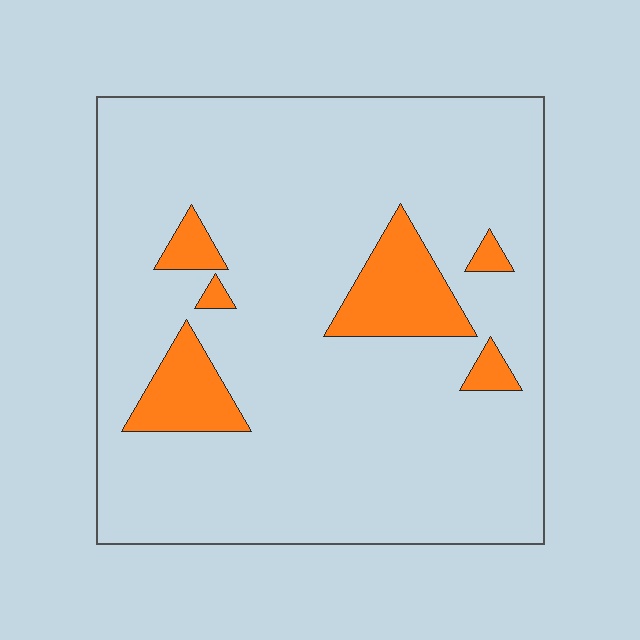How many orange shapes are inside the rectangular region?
6.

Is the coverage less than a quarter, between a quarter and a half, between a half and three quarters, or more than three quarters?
Less than a quarter.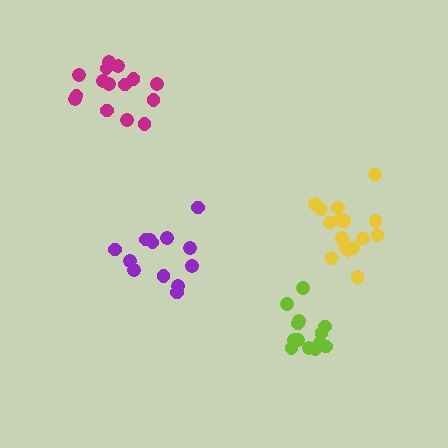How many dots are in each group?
Group 1: 15 dots, Group 2: 13 dots, Group 3: 13 dots, Group 4: 16 dots (57 total).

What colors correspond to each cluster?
The clusters are colored: magenta, purple, lime, yellow.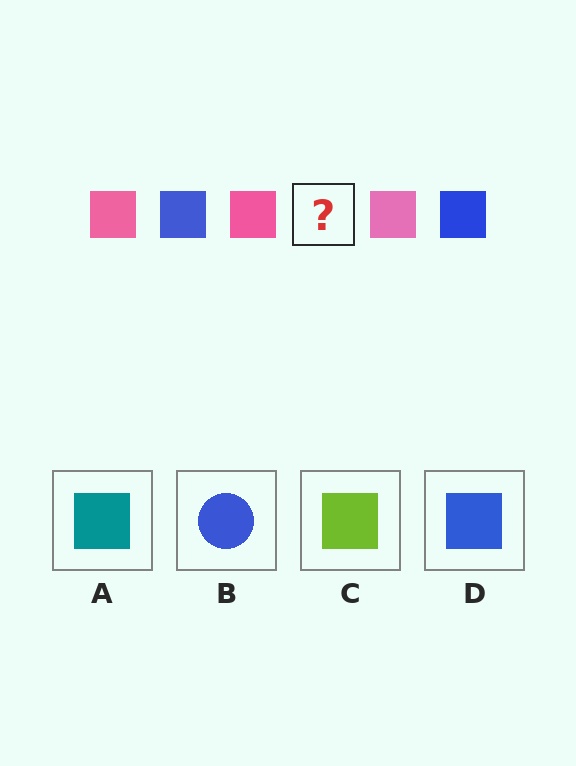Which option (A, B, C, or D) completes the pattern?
D.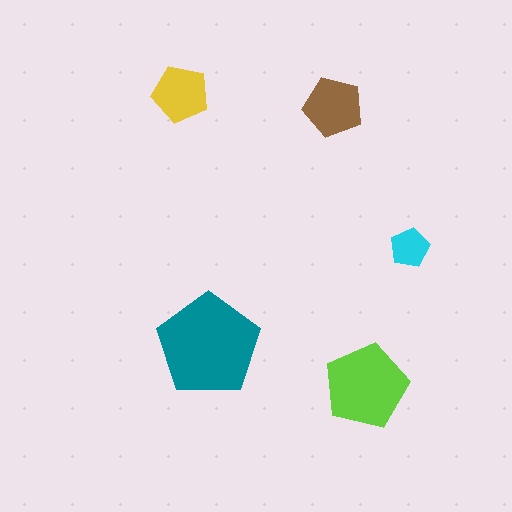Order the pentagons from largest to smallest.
the teal one, the lime one, the brown one, the yellow one, the cyan one.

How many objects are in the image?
There are 5 objects in the image.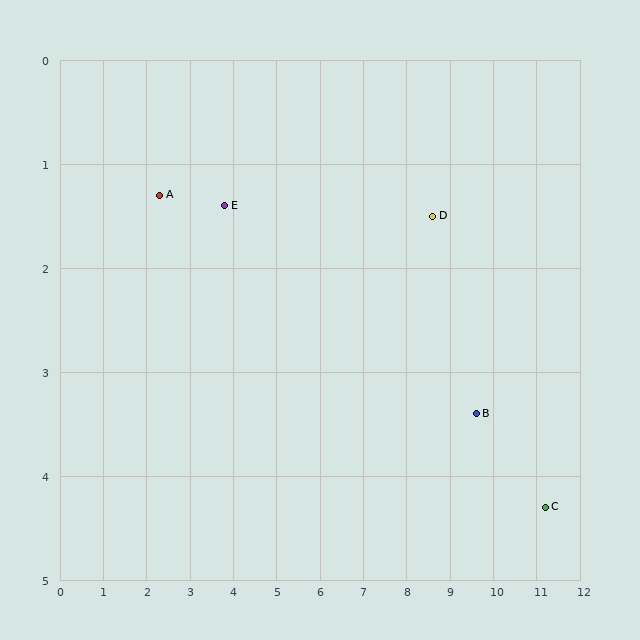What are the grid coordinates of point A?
Point A is at approximately (2.3, 1.3).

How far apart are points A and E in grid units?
Points A and E are about 1.5 grid units apart.